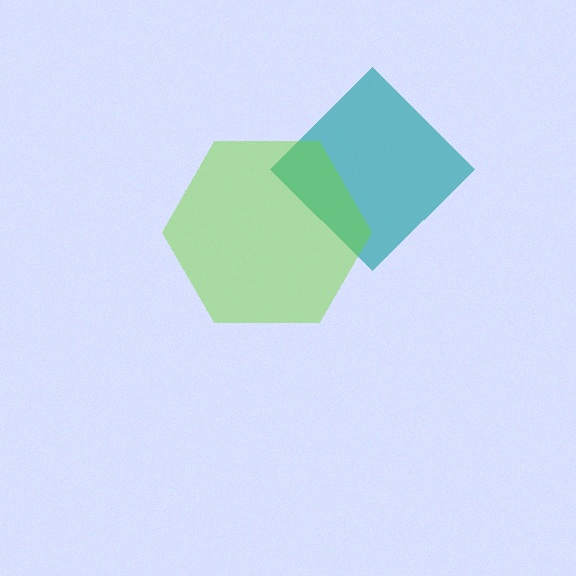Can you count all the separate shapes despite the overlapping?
Yes, there are 2 separate shapes.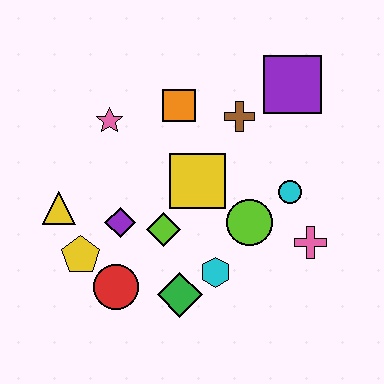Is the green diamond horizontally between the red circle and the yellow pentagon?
No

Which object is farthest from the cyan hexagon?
The purple square is farthest from the cyan hexagon.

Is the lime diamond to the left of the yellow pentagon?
No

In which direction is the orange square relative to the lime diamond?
The orange square is above the lime diamond.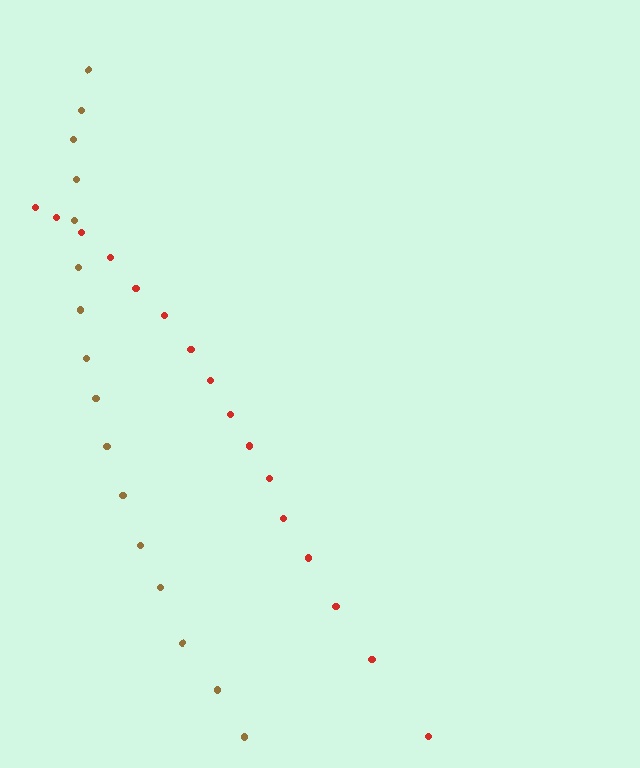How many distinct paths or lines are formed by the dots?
There are 2 distinct paths.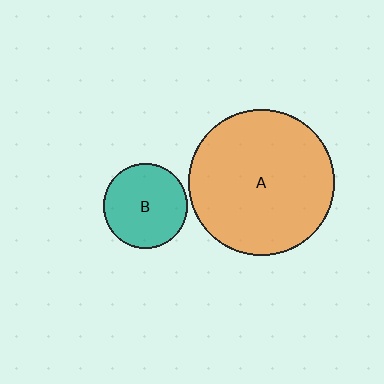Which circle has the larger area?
Circle A (orange).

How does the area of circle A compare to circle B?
Approximately 3.0 times.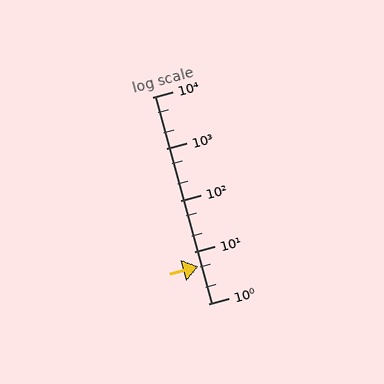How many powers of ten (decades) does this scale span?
The scale spans 4 decades, from 1 to 10000.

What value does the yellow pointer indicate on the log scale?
The pointer indicates approximately 5.2.